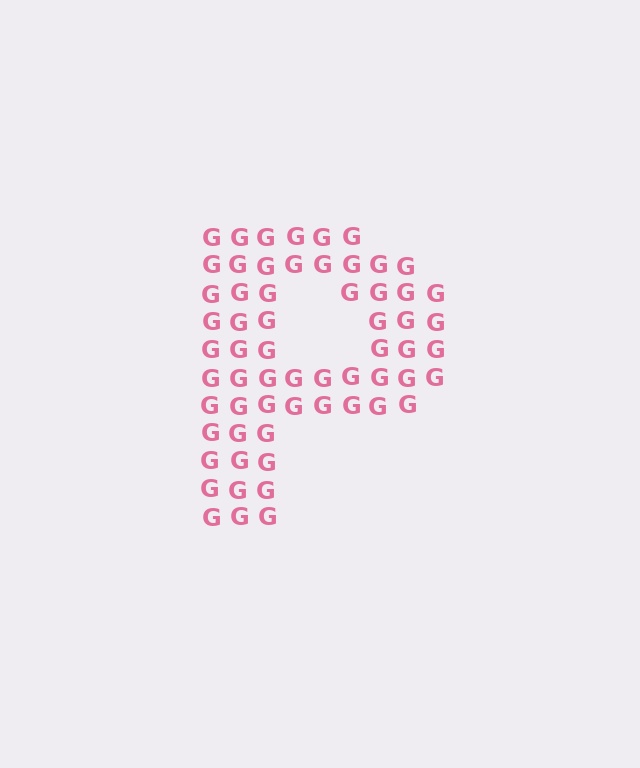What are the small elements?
The small elements are letter G's.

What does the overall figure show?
The overall figure shows the letter P.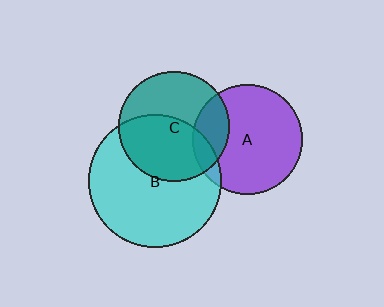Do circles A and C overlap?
Yes.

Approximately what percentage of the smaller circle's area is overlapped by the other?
Approximately 20%.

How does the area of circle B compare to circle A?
Approximately 1.5 times.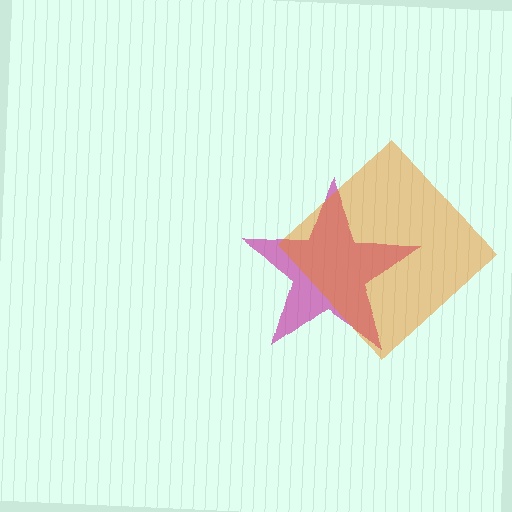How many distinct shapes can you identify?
There are 2 distinct shapes: a magenta star, an orange diamond.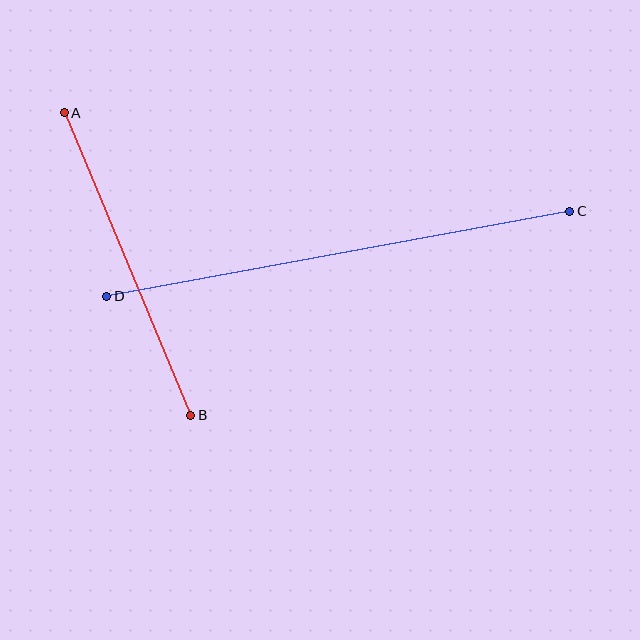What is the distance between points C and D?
The distance is approximately 471 pixels.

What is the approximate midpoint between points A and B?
The midpoint is at approximately (128, 264) pixels.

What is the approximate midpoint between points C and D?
The midpoint is at approximately (338, 254) pixels.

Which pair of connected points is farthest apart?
Points C and D are farthest apart.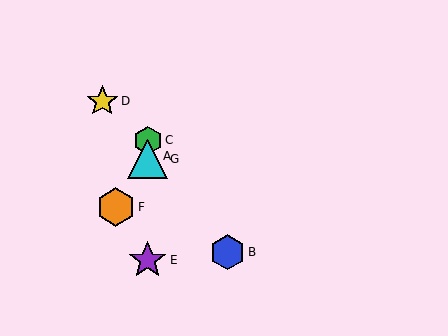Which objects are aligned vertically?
Objects A, C, E, G are aligned vertically.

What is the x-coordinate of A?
Object A is at x≈148.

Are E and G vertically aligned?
Yes, both are at x≈148.